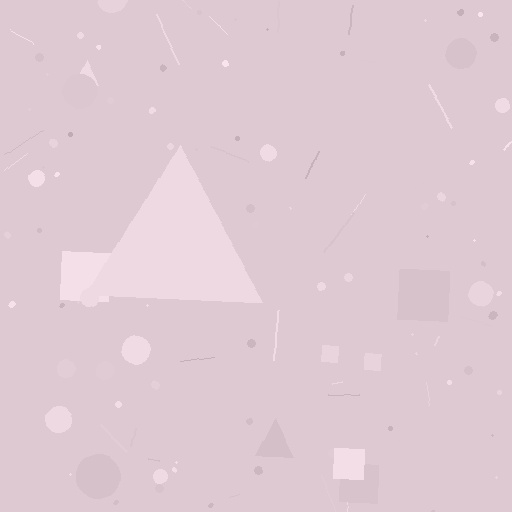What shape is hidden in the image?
A triangle is hidden in the image.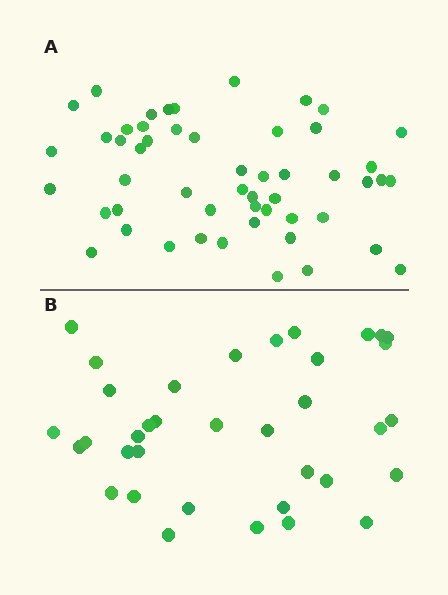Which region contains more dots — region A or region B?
Region A (the top region) has more dots.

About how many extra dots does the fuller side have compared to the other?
Region A has approximately 15 more dots than region B.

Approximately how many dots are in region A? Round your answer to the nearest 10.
About 50 dots. (The exact count is 52, which rounds to 50.)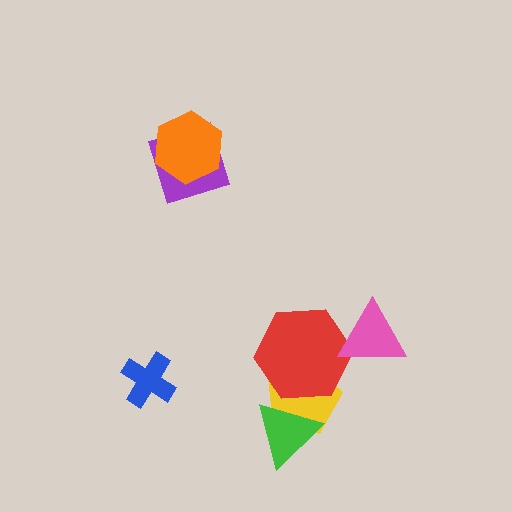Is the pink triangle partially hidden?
No, no other shape covers it.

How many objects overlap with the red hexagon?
2 objects overlap with the red hexagon.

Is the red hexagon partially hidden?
Yes, it is partially covered by another shape.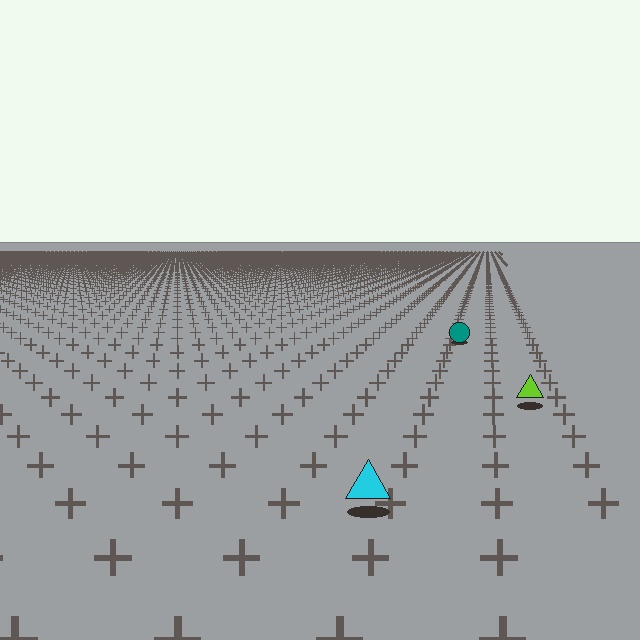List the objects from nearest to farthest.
From nearest to farthest: the cyan triangle, the lime triangle, the teal circle.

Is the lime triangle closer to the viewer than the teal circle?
Yes. The lime triangle is closer — you can tell from the texture gradient: the ground texture is coarser near it.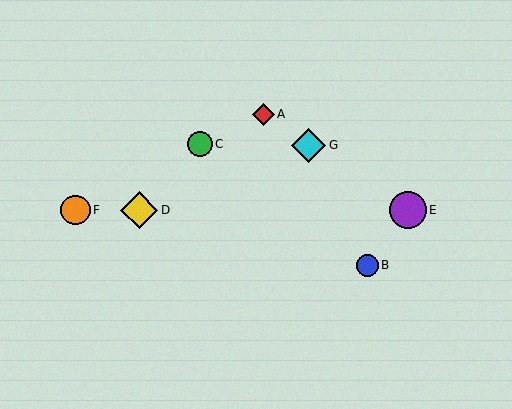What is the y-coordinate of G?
Object G is at y≈145.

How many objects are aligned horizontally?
3 objects (D, E, F) are aligned horizontally.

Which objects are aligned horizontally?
Objects D, E, F are aligned horizontally.